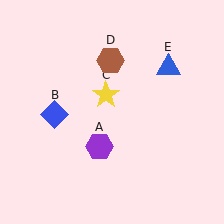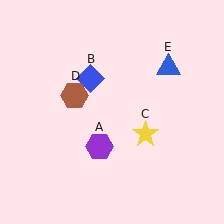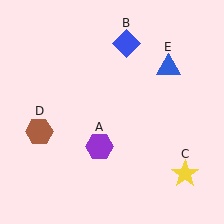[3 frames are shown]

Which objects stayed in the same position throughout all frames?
Purple hexagon (object A) and blue triangle (object E) remained stationary.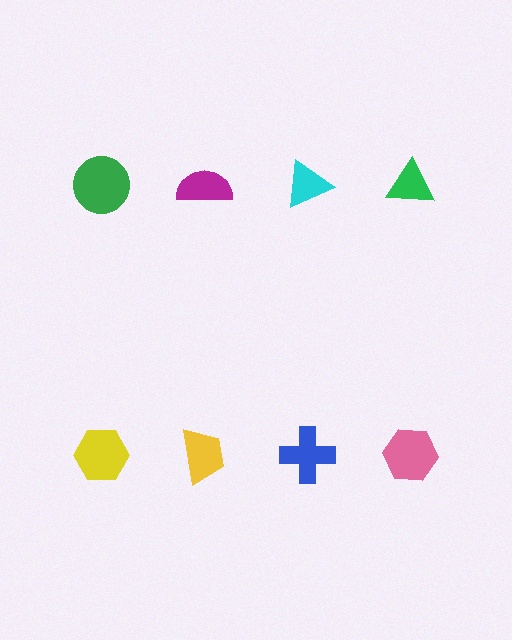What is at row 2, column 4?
A pink hexagon.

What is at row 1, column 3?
A cyan triangle.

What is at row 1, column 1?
A green circle.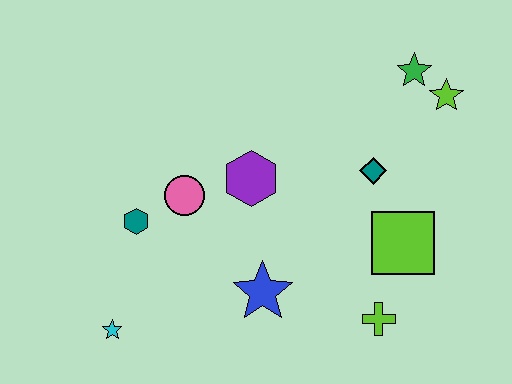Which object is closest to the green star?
The lime star is closest to the green star.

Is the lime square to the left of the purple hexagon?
No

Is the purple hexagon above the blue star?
Yes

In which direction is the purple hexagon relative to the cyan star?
The purple hexagon is above the cyan star.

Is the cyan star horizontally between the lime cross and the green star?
No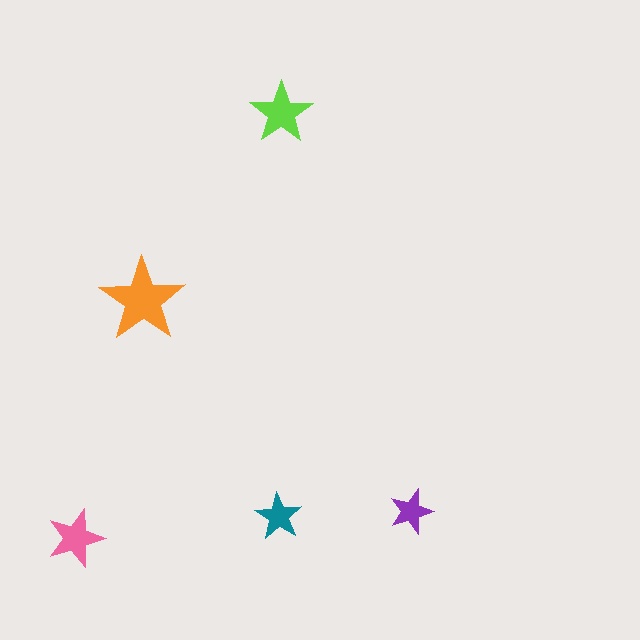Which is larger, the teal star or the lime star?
The lime one.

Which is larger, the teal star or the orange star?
The orange one.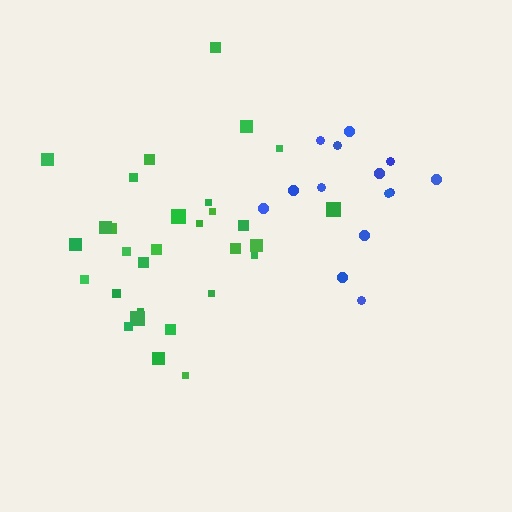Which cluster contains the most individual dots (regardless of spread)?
Green (30).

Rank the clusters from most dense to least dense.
green, blue.